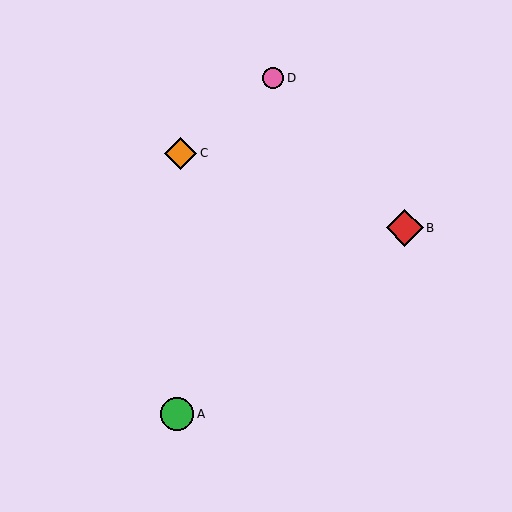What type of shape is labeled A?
Shape A is a green circle.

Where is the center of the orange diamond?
The center of the orange diamond is at (180, 153).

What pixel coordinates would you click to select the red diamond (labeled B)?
Click at (405, 228) to select the red diamond B.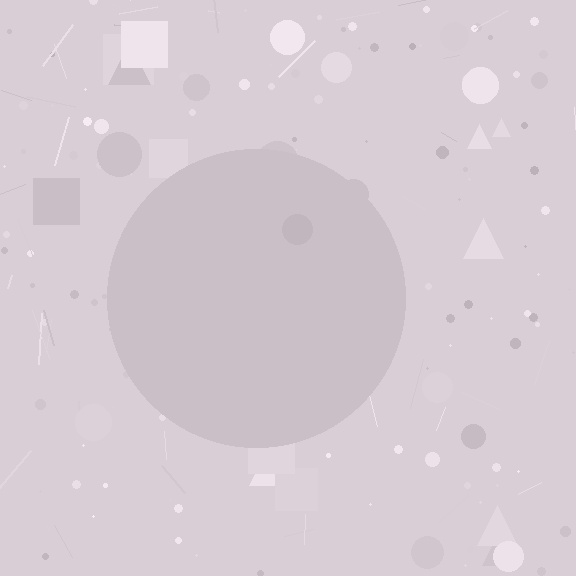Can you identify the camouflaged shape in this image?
The camouflaged shape is a circle.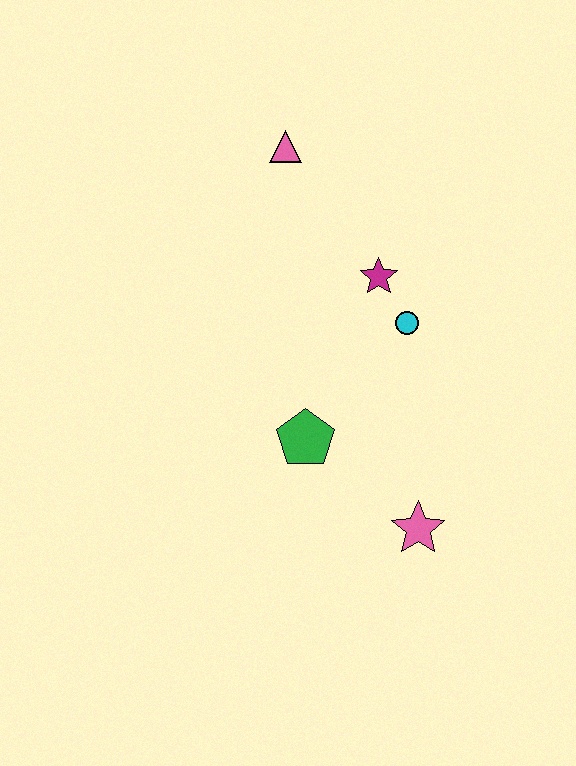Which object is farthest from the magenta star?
The pink star is farthest from the magenta star.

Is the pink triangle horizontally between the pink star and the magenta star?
No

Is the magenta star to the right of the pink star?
No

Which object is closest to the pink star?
The green pentagon is closest to the pink star.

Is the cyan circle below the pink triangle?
Yes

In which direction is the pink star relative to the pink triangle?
The pink star is below the pink triangle.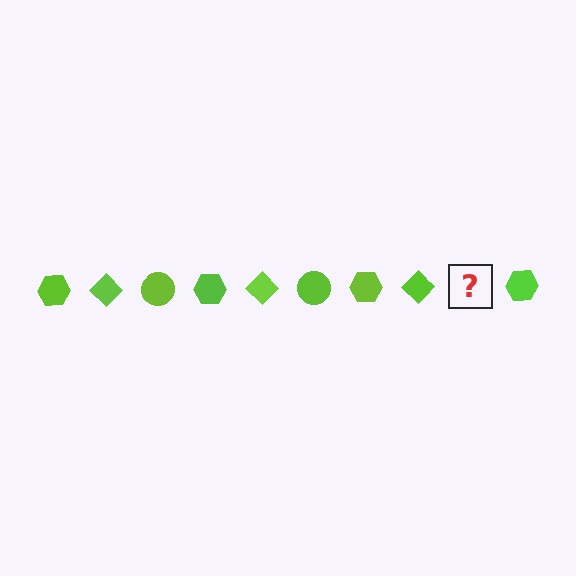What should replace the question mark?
The question mark should be replaced with a lime circle.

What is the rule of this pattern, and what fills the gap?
The rule is that the pattern cycles through hexagon, diamond, circle shapes in lime. The gap should be filled with a lime circle.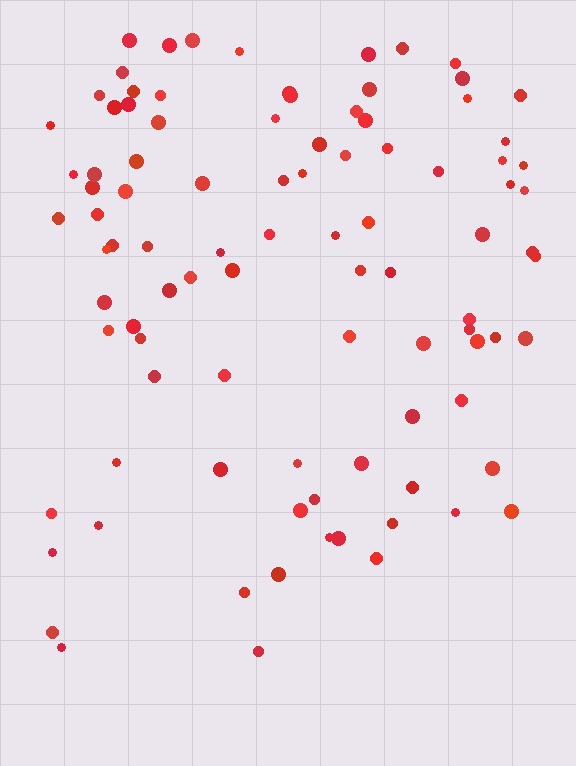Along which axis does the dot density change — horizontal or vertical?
Vertical.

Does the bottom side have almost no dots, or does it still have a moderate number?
Still a moderate number, just noticeably fewer than the top.